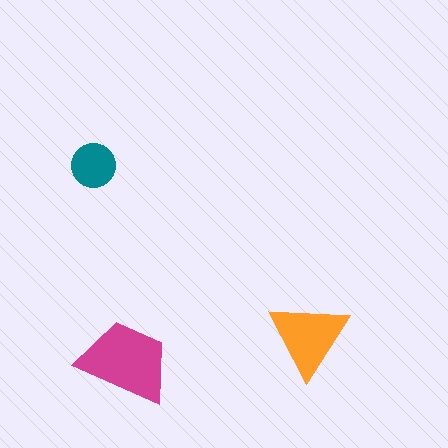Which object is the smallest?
The teal circle.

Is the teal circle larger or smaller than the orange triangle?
Smaller.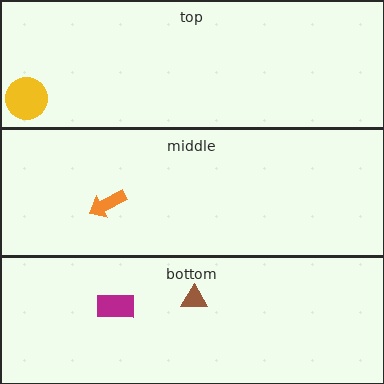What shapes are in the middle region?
The orange arrow.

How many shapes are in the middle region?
1.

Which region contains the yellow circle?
The top region.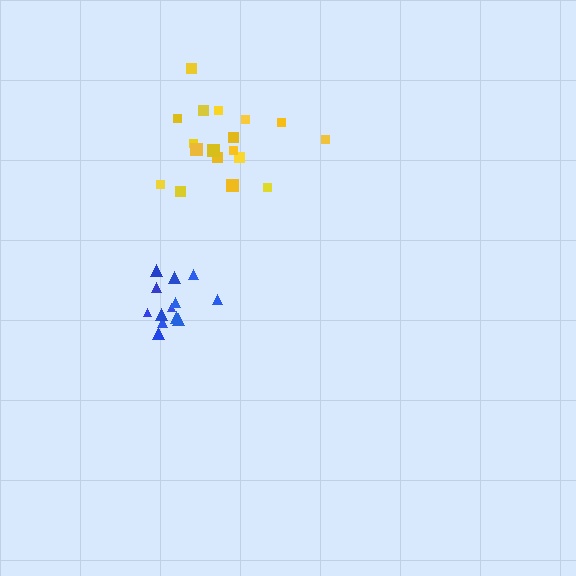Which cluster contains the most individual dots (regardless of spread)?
Yellow (18).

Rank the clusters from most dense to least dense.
blue, yellow.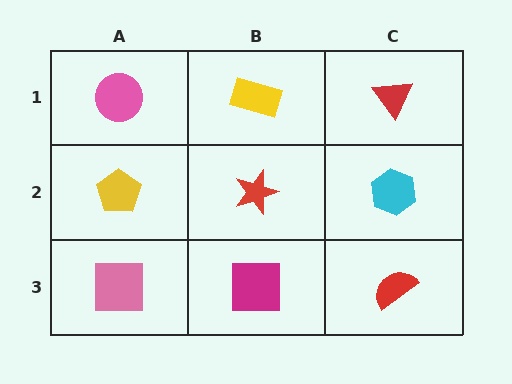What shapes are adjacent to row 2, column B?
A yellow rectangle (row 1, column B), a magenta square (row 3, column B), a yellow pentagon (row 2, column A), a cyan hexagon (row 2, column C).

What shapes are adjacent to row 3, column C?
A cyan hexagon (row 2, column C), a magenta square (row 3, column B).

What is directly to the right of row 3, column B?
A red semicircle.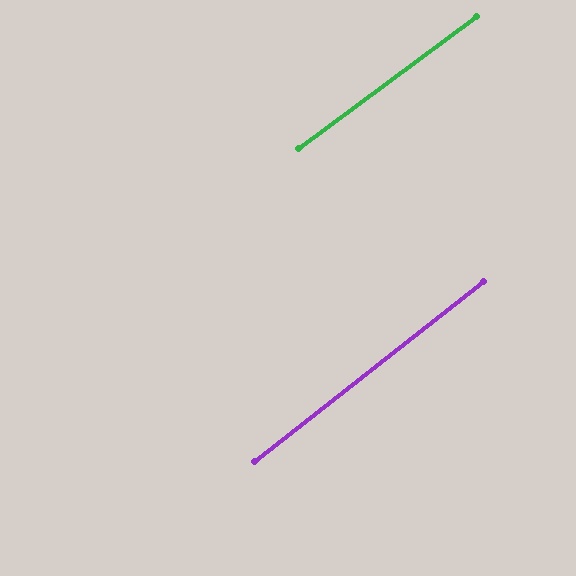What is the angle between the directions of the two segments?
Approximately 2 degrees.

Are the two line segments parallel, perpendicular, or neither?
Parallel — their directions differ by only 1.6°.